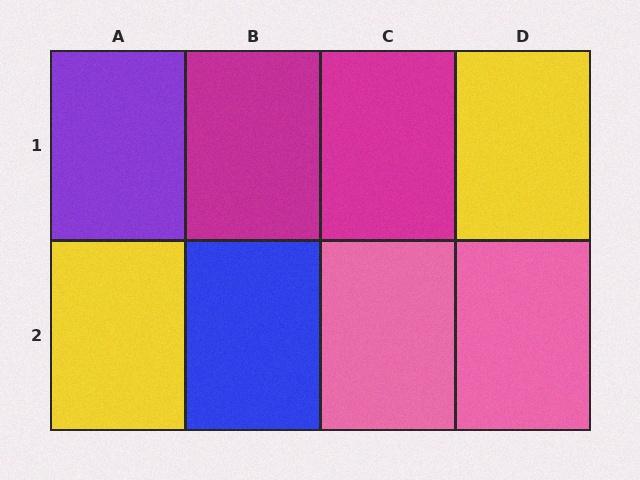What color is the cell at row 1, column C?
Magenta.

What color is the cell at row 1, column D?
Yellow.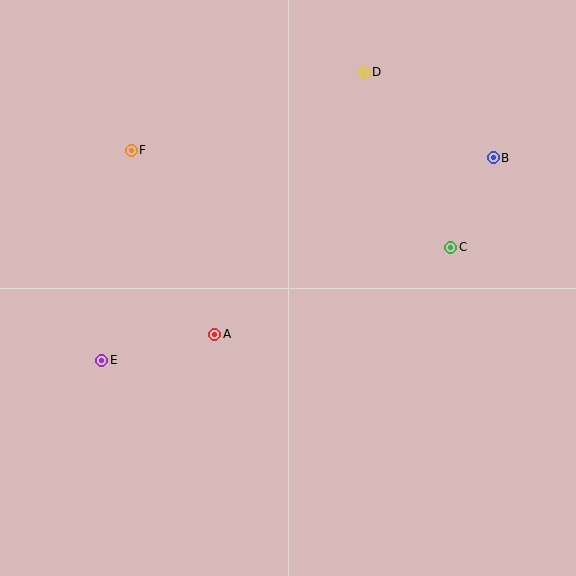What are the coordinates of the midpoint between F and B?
The midpoint between F and B is at (312, 154).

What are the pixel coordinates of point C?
Point C is at (451, 247).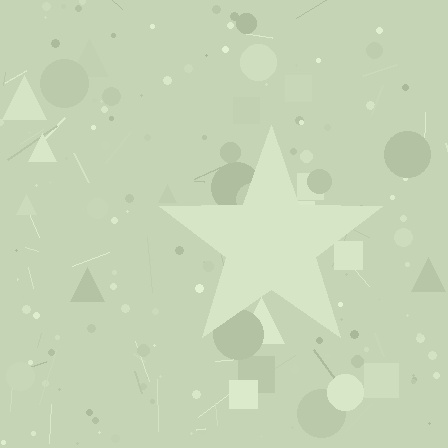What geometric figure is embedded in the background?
A star is embedded in the background.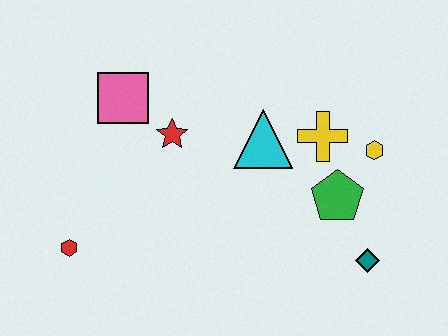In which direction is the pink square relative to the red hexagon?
The pink square is above the red hexagon.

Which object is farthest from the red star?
The teal diamond is farthest from the red star.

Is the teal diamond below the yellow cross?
Yes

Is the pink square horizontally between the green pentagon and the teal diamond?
No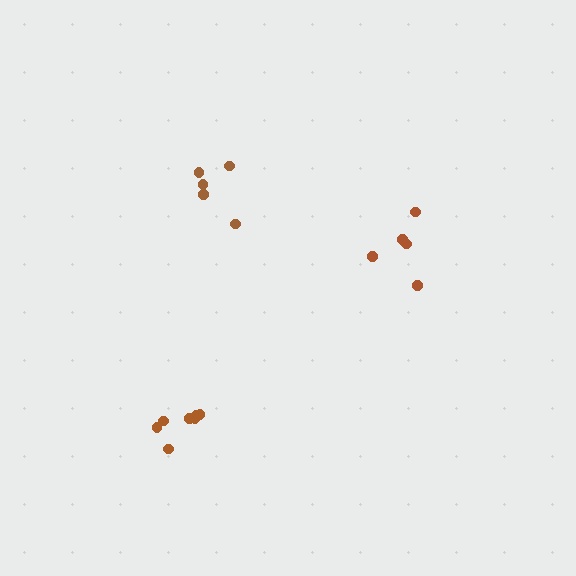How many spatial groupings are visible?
There are 3 spatial groupings.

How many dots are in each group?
Group 1: 5 dots, Group 2: 5 dots, Group 3: 7 dots (17 total).